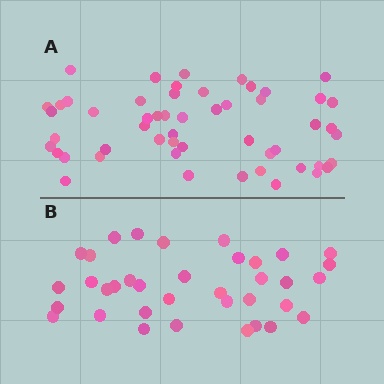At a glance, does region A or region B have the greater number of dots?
Region A (the top region) has more dots.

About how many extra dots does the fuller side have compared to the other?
Region A has approximately 15 more dots than region B.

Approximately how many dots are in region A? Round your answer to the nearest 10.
About 50 dots. (The exact count is 53, which rounds to 50.)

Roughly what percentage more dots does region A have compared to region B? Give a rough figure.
About 45% more.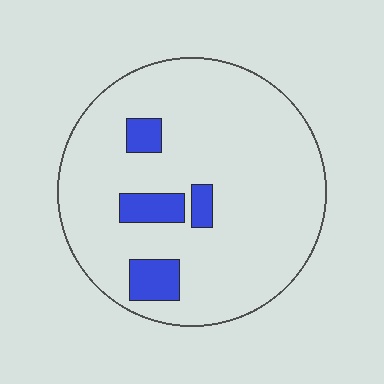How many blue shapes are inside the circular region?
4.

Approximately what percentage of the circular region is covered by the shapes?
Approximately 10%.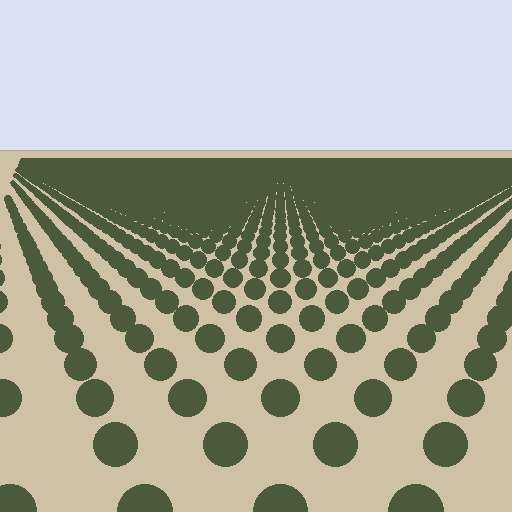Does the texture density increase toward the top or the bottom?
Density increases toward the top.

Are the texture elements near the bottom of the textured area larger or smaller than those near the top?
Larger. Near the bottom, elements are closer to the viewer and appear at a bigger on-screen size.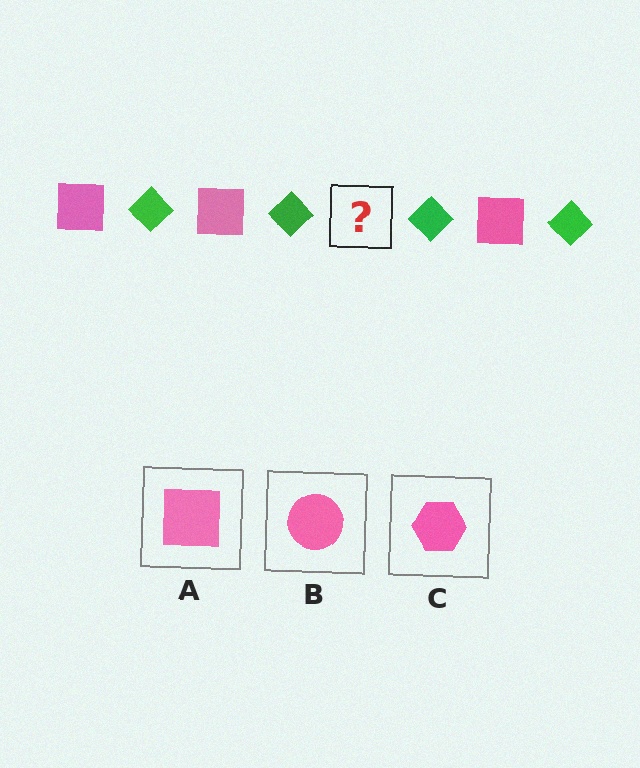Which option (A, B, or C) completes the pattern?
A.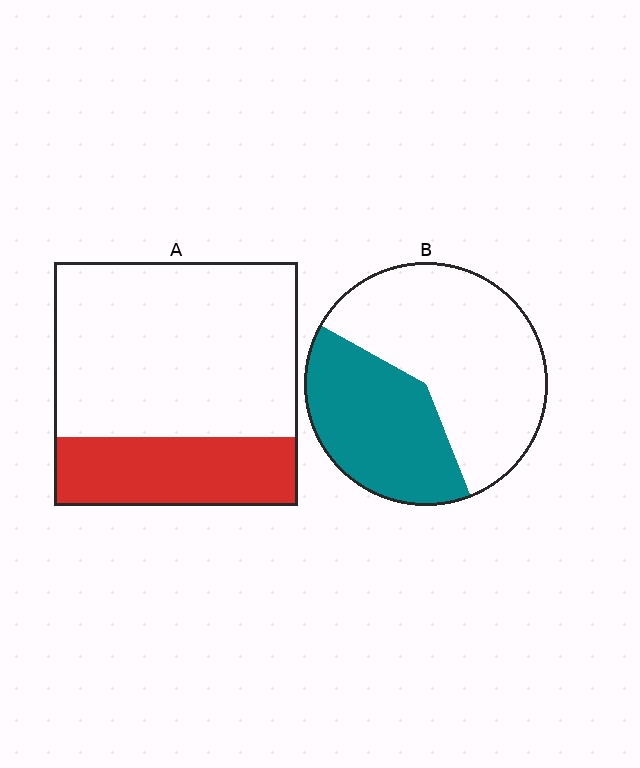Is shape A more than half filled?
No.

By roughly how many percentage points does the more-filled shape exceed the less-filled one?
By roughly 10 percentage points (B over A).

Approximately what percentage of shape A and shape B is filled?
A is approximately 30% and B is approximately 40%.